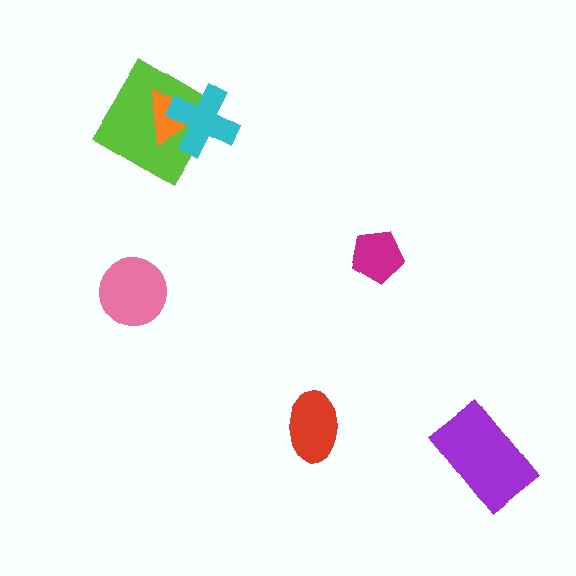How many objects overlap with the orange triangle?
2 objects overlap with the orange triangle.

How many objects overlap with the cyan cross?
2 objects overlap with the cyan cross.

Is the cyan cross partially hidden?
No, no other shape covers it.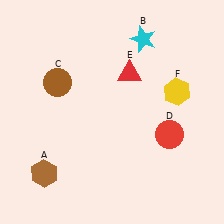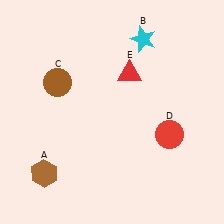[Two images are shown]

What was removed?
The yellow hexagon (F) was removed in Image 2.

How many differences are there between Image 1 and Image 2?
There is 1 difference between the two images.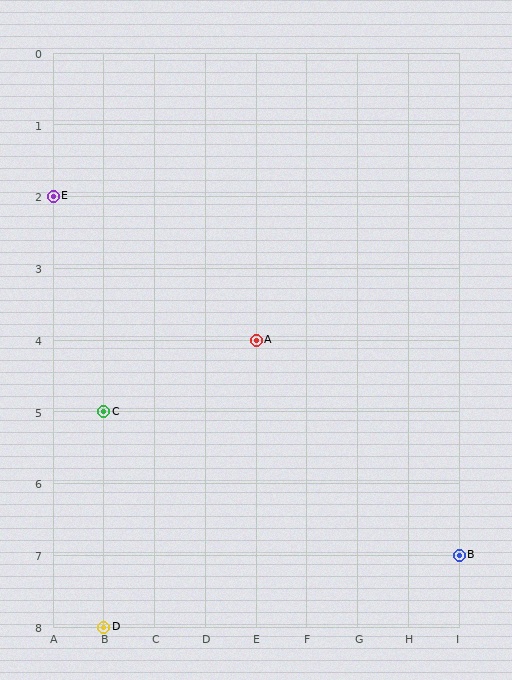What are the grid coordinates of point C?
Point C is at grid coordinates (B, 5).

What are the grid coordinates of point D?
Point D is at grid coordinates (B, 8).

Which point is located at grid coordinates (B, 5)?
Point C is at (B, 5).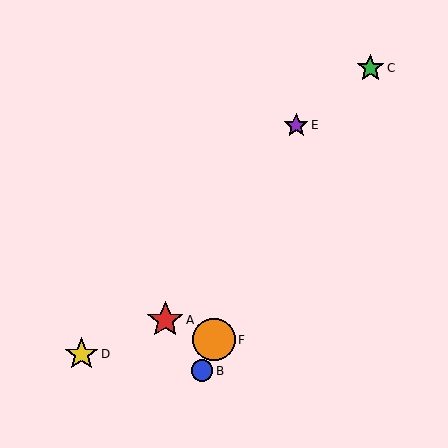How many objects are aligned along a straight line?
3 objects (B, E, F) are aligned along a straight line.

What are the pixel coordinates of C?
Object C is at (370, 68).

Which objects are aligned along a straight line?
Objects B, E, F are aligned along a straight line.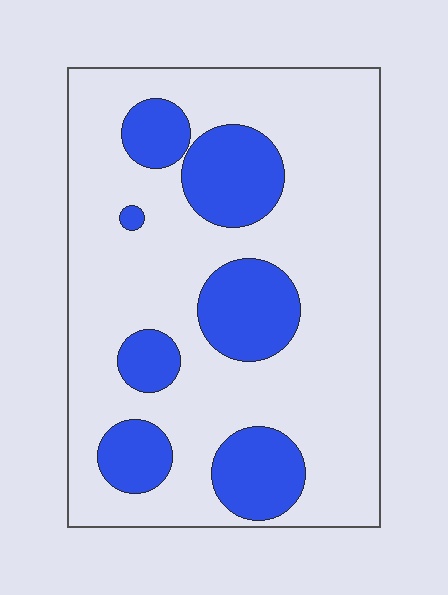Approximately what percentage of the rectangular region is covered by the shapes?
Approximately 25%.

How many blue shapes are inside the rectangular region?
7.